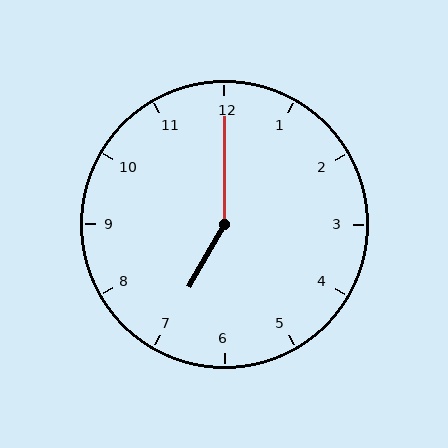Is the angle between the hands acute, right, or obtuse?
It is obtuse.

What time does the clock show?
7:00.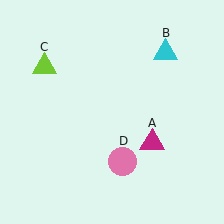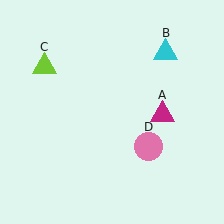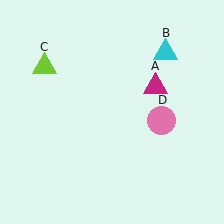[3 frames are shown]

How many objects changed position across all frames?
2 objects changed position: magenta triangle (object A), pink circle (object D).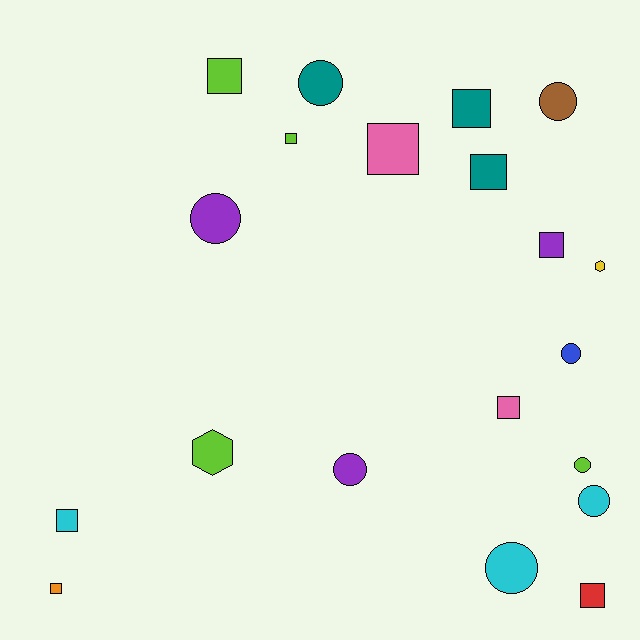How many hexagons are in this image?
There are 2 hexagons.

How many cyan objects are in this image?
There are 3 cyan objects.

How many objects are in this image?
There are 20 objects.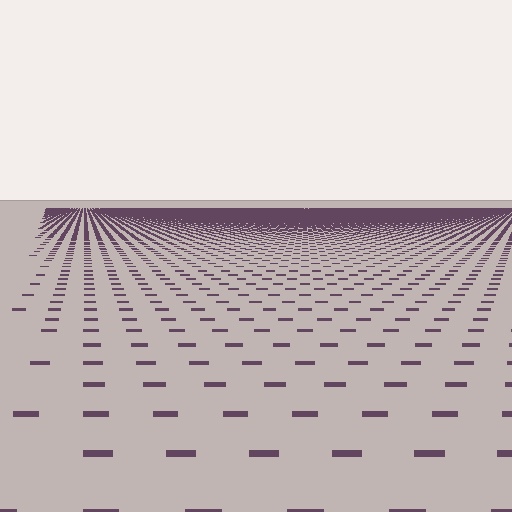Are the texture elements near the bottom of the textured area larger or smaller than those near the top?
Larger. Near the bottom, elements are closer to the viewer and appear at a bigger on-screen size.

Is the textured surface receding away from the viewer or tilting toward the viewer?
The surface is receding away from the viewer. Texture elements get smaller and denser toward the top.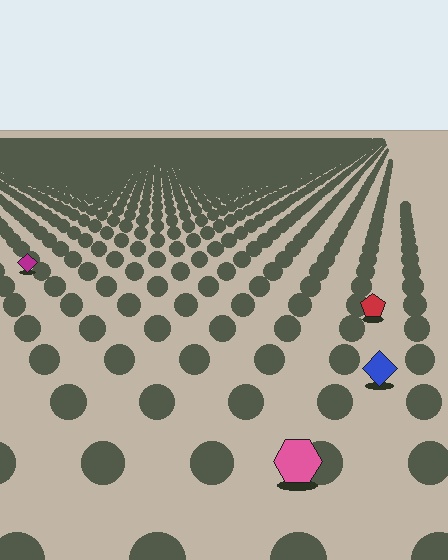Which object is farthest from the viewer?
The magenta diamond is farthest from the viewer. It appears smaller and the ground texture around it is denser.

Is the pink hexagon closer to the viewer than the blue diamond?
Yes. The pink hexagon is closer — you can tell from the texture gradient: the ground texture is coarser near it.